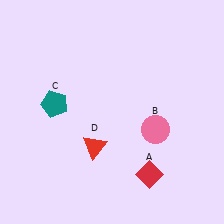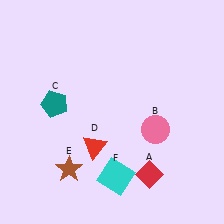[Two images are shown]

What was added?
A brown star (E), a cyan square (F) were added in Image 2.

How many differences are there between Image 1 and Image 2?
There are 2 differences between the two images.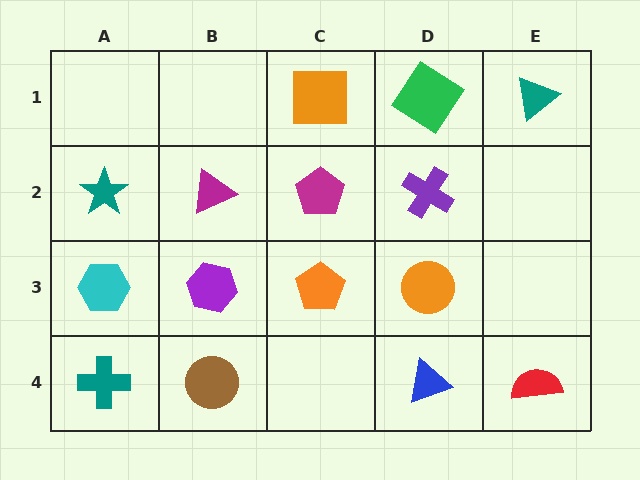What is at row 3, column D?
An orange circle.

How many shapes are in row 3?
4 shapes.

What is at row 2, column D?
A purple cross.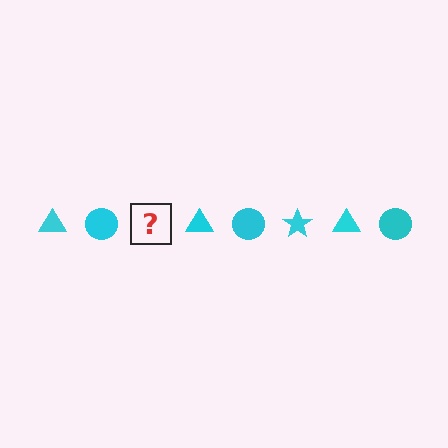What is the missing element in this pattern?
The missing element is a cyan star.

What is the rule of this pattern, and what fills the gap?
The rule is that the pattern cycles through triangle, circle, star shapes in cyan. The gap should be filled with a cyan star.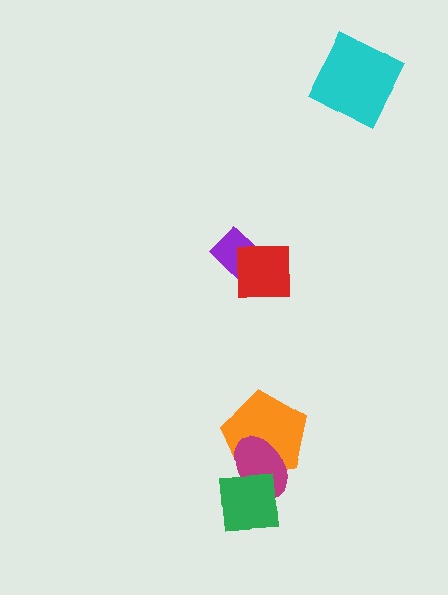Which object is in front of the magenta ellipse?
The green square is in front of the magenta ellipse.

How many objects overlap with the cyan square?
0 objects overlap with the cyan square.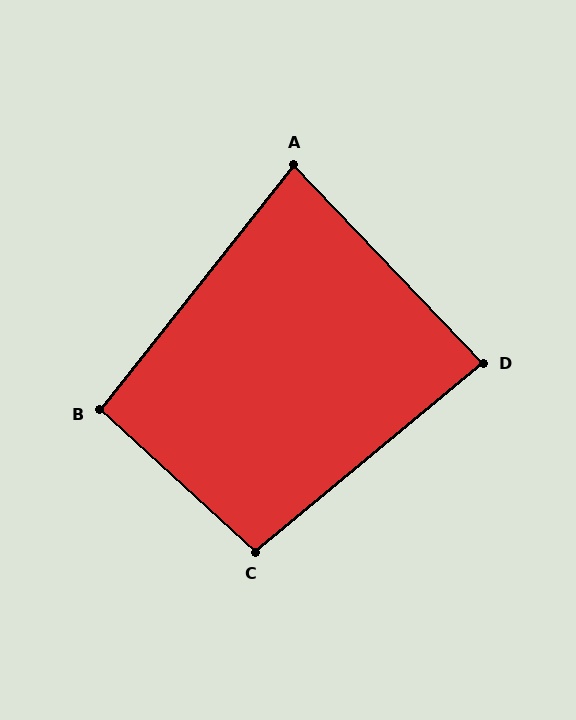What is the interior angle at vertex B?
Approximately 94 degrees (approximately right).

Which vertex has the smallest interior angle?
A, at approximately 82 degrees.